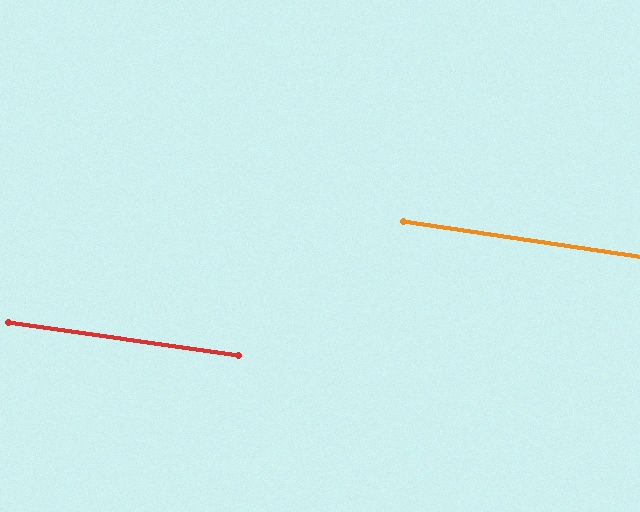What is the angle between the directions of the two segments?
Approximately 1 degree.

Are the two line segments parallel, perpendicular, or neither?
Parallel — their directions differ by only 0.5°.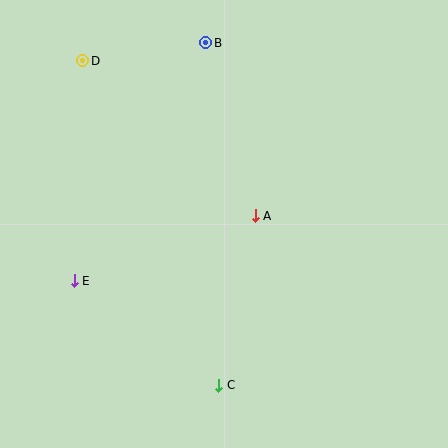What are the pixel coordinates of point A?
Point A is at (255, 216).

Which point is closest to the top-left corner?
Point D is closest to the top-left corner.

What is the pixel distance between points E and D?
The distance between E and D is 220 pixels.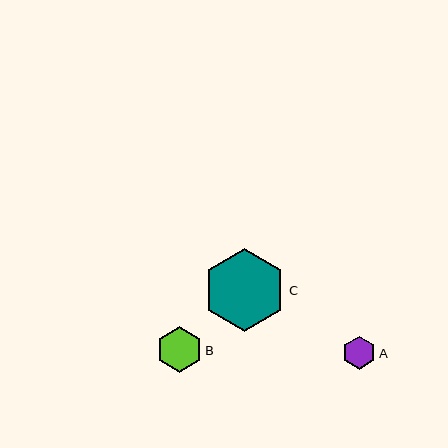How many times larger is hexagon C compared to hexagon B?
Hexagon C is approximately 1.8 times the size of hexagon B.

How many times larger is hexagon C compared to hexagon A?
Hexagon C is approximately 2.5 times the size of hexagon A.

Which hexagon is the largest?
Hexagon C is the largest with a size of approximately 82 pixels.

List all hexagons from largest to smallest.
From largest to smallest: C, B, A.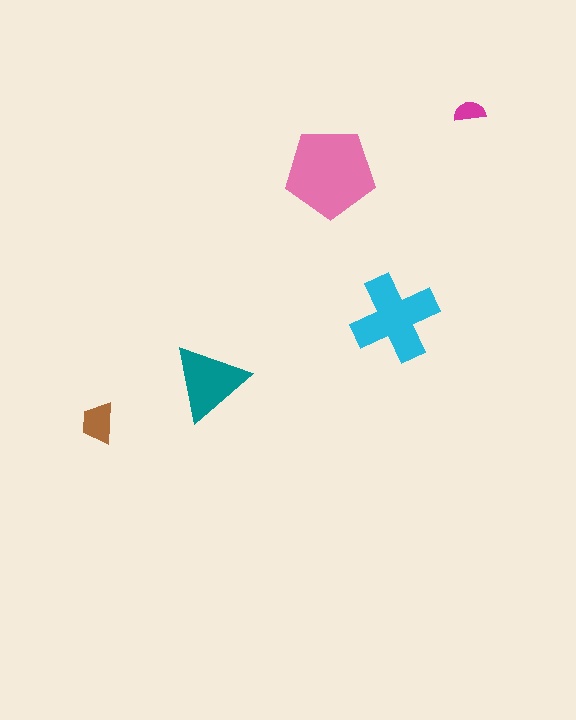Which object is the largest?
The pink pentagon.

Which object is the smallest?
The magenta semicircle.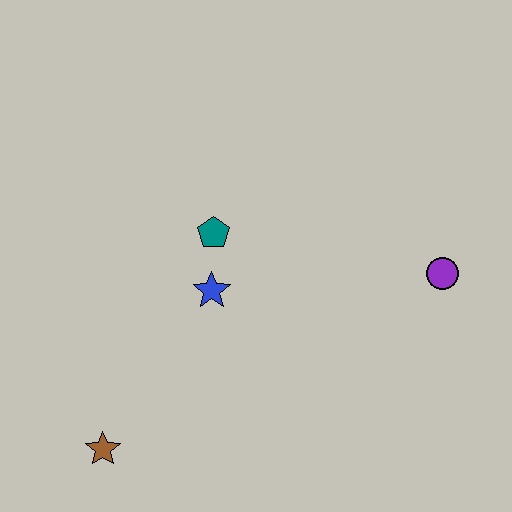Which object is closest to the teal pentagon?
The blue star is closest to the teal pentagon.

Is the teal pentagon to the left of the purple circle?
Yes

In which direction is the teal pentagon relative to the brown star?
The teal pentagon is above the brown star.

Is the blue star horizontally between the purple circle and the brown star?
Yes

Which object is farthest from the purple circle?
The brown star is farthest from the purple circle.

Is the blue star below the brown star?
No